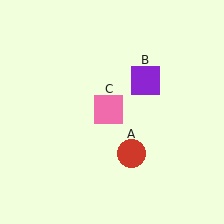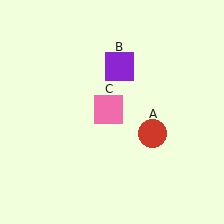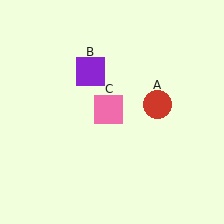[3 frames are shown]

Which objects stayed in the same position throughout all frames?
Pink square (object C) remained stationary.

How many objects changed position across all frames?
2 objects changed position: red circle (object A), purple square (object B).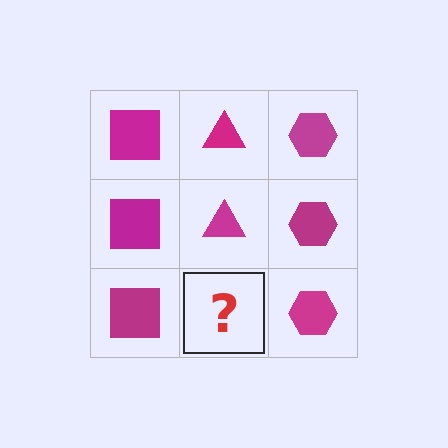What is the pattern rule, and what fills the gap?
The rule is that each column has a consistent shape. The gap should be filled with a magenta triangle.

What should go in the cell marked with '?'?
The missing cell should contain a magenta triangle.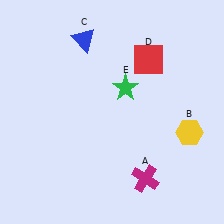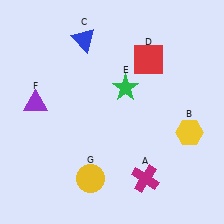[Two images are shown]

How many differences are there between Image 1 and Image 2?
There are 2 differences between the two images.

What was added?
A purple triangle (F), a yellow circle (G) were added in Image 2.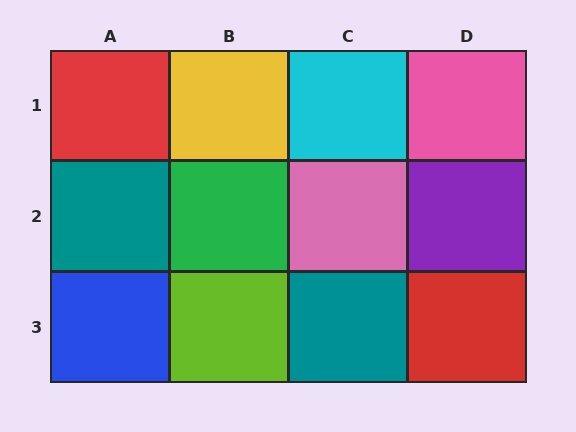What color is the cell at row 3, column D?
Red.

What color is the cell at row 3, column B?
Lime.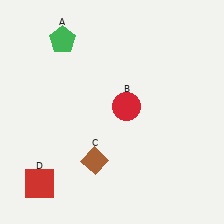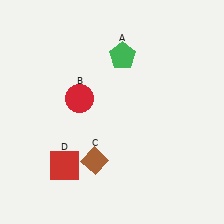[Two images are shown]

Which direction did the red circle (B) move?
The red circle (B) moved left.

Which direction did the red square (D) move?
The red square (D) moved right.